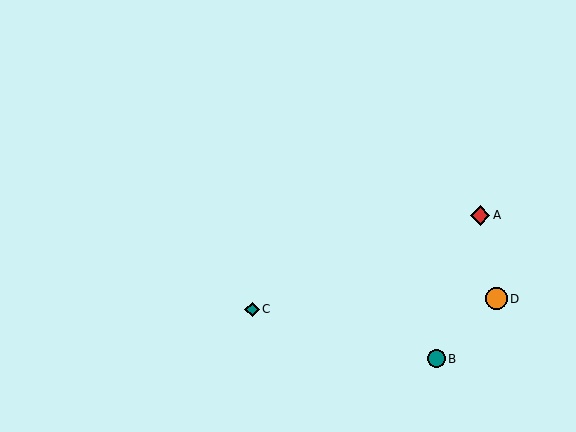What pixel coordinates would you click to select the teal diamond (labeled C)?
Click at (252, 309) to select the teal diamond C.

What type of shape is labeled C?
Shape C is a teal diamond.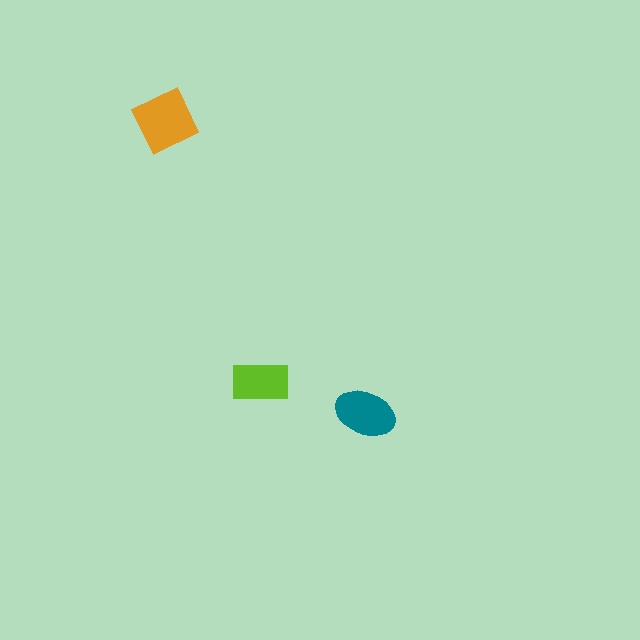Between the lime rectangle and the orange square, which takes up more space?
The orange square.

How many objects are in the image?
There are 3 objects in the image.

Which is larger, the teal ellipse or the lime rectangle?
The teal ellipse.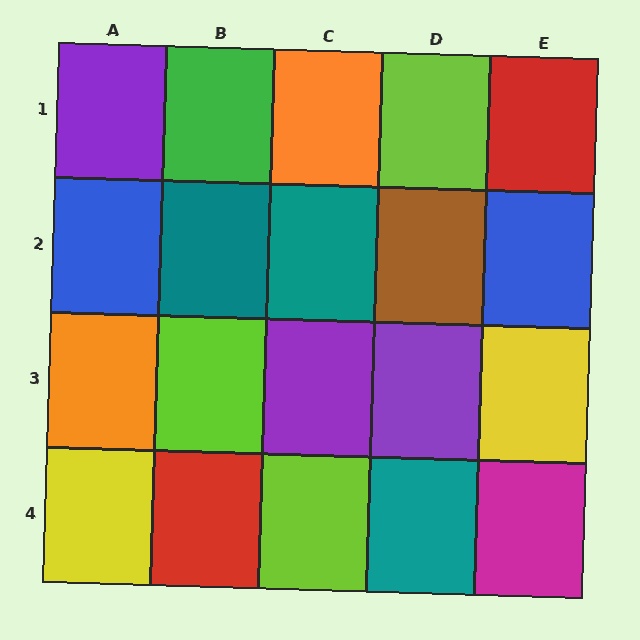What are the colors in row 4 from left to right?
Yellow, red, lime, teal, magenta.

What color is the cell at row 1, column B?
Green.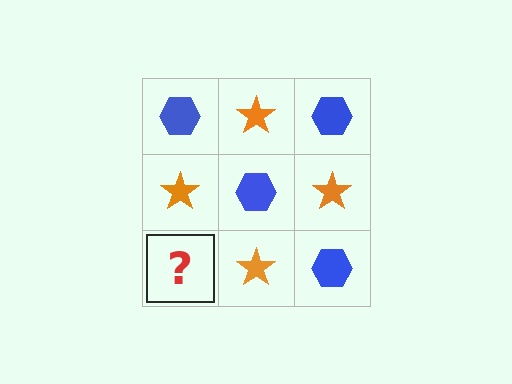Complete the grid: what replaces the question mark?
The question mark should be replaced with a blue hexagon.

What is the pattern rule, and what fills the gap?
The rule is that it alternates blue hexagon and orange star in a checkerboard pattern. The gap should be filled with a blue hexagon.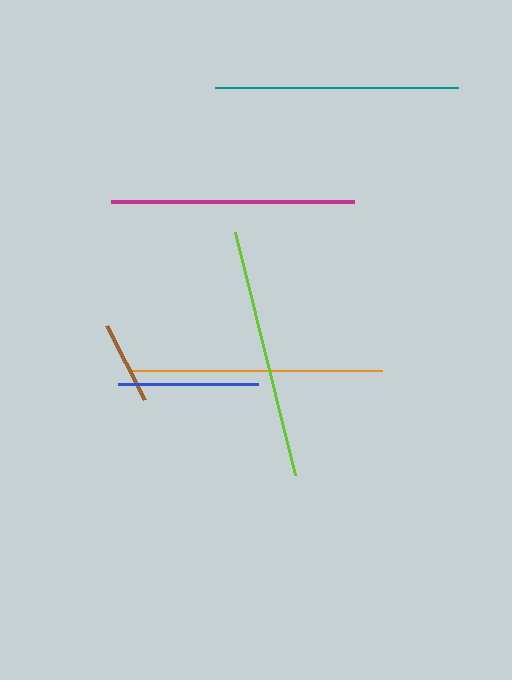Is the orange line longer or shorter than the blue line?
The orange line is longer than the blue line.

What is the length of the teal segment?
The teal segment is approximately 243 pixels long.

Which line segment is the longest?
The orange line is the longest at approximately 253 pixels.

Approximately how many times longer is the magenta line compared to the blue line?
The magenta line is approximately 1.7 times the length of the blue line.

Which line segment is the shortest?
The brown line is the shortest at approximately 83 pixels.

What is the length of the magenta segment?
The magenta segment is approximately 242 pixels long.